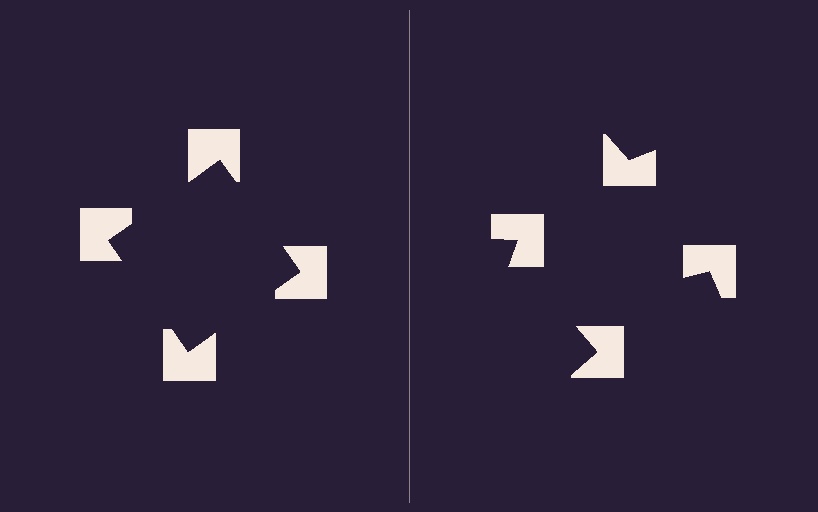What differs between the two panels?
The notched squares are positioned identically on both sides; only the wedge orientations differ. On the left they align to a square; on the right they are misaligned.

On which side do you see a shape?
An illusory square appears on the left side. On the right side the wedge cuts are rotated, so no coherent shape forms.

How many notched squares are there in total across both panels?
8 — 4 on each side.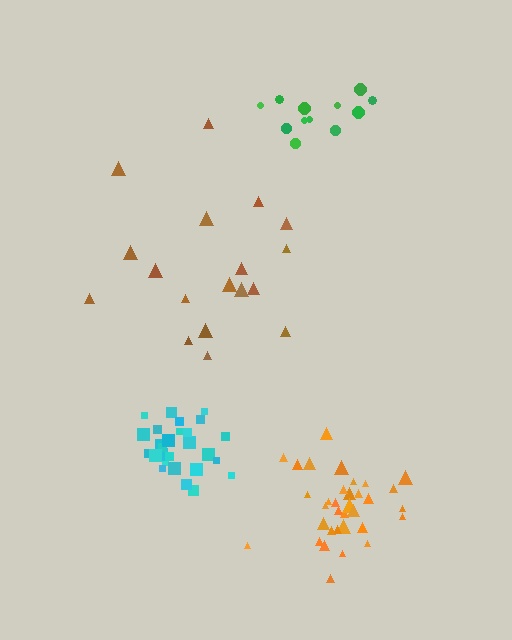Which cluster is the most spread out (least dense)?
Brown.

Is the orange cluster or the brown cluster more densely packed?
Orange.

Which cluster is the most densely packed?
Cyan.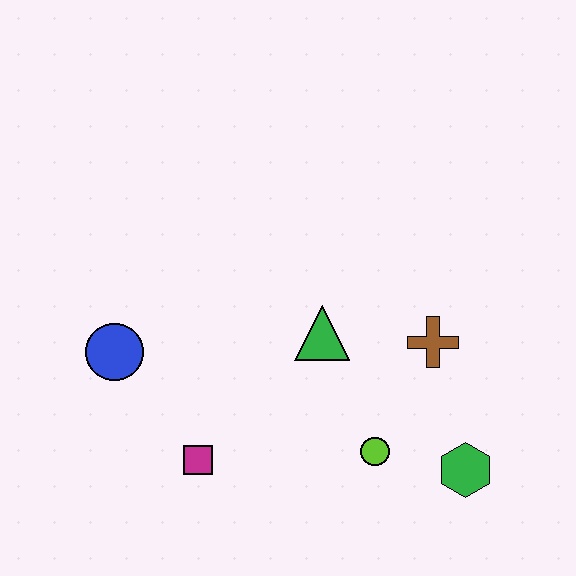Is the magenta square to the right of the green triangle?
No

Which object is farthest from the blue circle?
The green hexagon is farthest from the blue circle.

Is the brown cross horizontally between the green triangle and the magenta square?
No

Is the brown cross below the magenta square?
No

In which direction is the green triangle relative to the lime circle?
The green triangle is above the lime circle.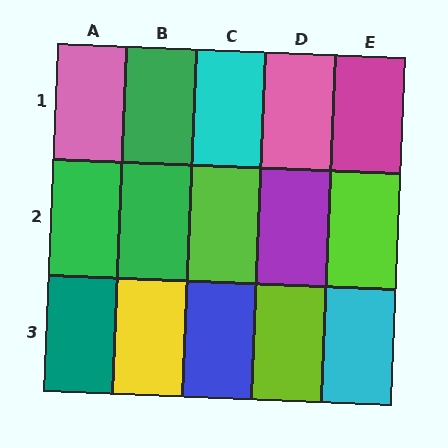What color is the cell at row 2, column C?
Lime.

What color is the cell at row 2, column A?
Green.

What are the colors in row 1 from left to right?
Pink, green, cyan, pink, magenta.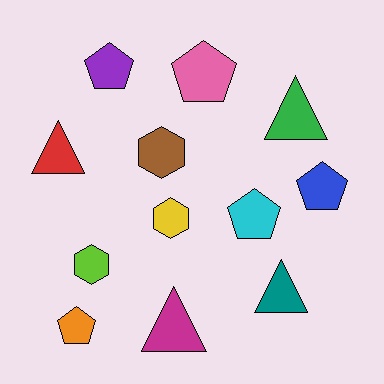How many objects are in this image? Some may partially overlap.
There are 12 objects.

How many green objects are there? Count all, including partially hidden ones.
There is 1 green object.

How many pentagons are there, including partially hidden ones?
There are 5 pentagons.